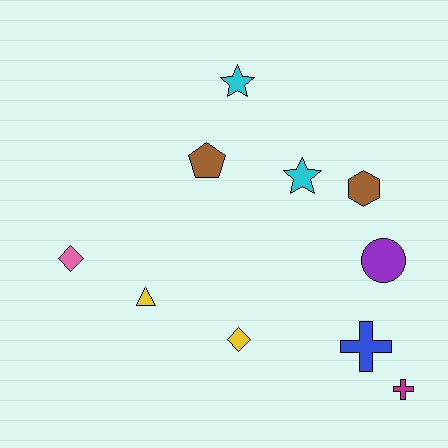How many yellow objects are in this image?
There are 2 yellow objects.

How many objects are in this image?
There are 10 objects.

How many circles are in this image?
There is 1 circle.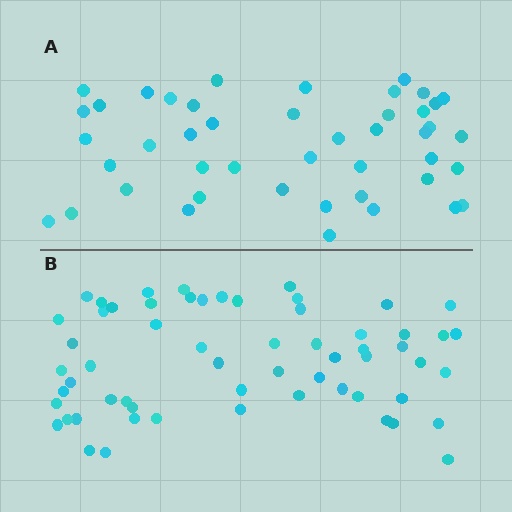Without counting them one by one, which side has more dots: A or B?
Region B (the bottom region) has more dots.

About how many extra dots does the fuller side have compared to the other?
Region B has approximately 15 more dots than region A.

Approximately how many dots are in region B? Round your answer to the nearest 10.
About 60 dots.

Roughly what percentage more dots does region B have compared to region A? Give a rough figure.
About 35% more.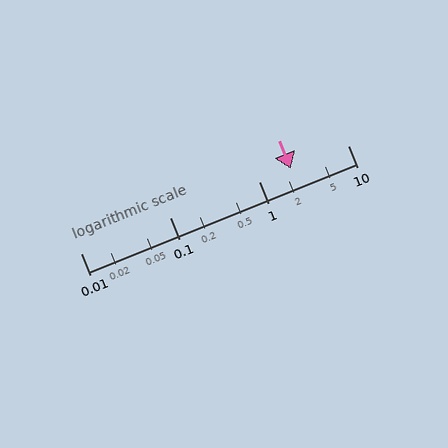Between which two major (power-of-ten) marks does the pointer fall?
The pointer is between 1 and 10.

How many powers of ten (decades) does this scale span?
The scale spans 3 decades, from 0.01 to 10.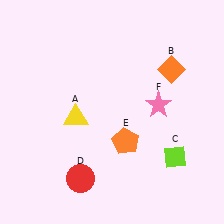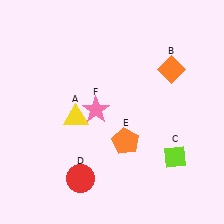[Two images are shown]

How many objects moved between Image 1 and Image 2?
1 object moved between the two images.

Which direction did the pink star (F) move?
The pink star (F) moved left.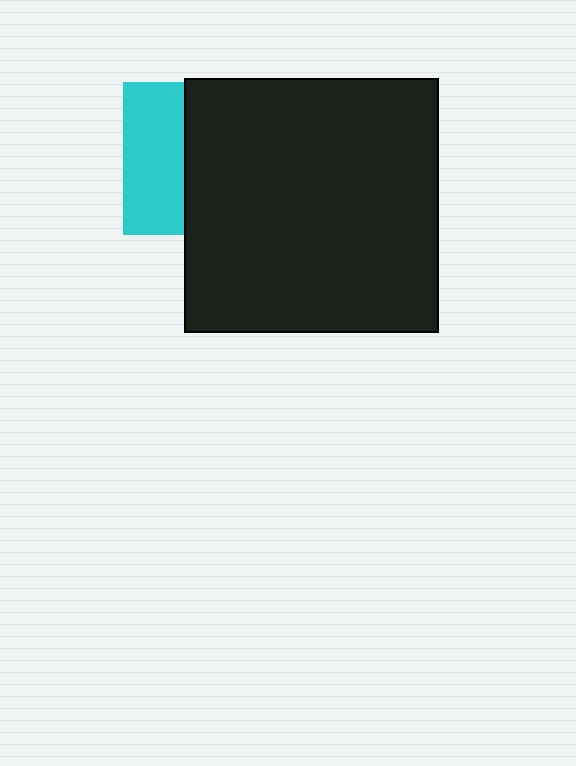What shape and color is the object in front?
The object in front is a black square.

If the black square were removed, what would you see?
You would see the complete cyan square.